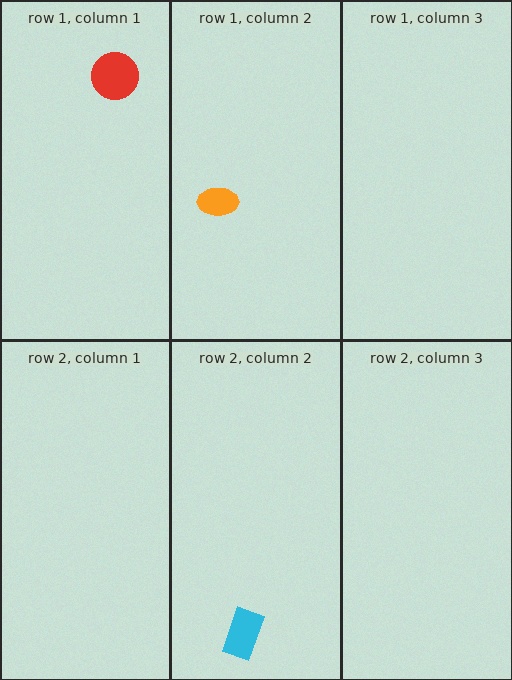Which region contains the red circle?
The row 1, column 1 region.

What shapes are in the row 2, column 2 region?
The cyan rectangle.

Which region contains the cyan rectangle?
The row 2, column 2 region.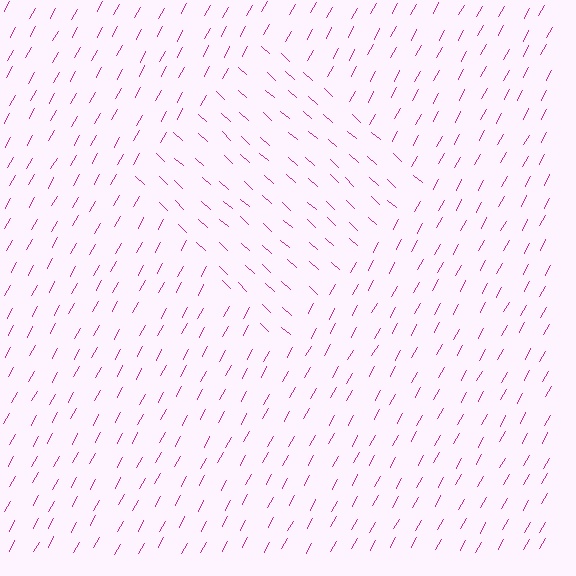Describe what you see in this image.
The image is filled with small magenta line segments. A diamond region in the image has lines oriented differently from the surrounding lines, creating a visible texture boundary.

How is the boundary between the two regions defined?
The boundary is defined purely by a change in line orientation (approximately 77 degrees difference). All lines are the same color and thickness.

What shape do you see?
I see a diamond.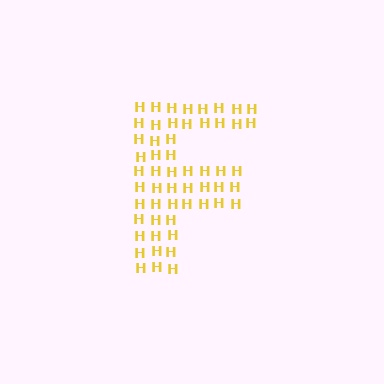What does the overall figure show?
The overall figure shows the letter F.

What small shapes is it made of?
It is made of small letter H's.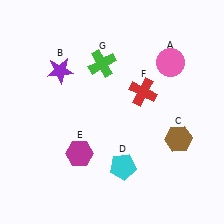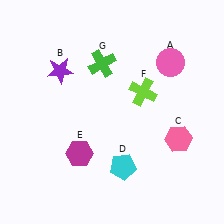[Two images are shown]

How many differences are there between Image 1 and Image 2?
There are 2 differences between the two images.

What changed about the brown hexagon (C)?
In Image 1, C is brown. In Image 2, it changed to pink.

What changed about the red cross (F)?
In Image 1, F is red. In Image 2, it changed to lime.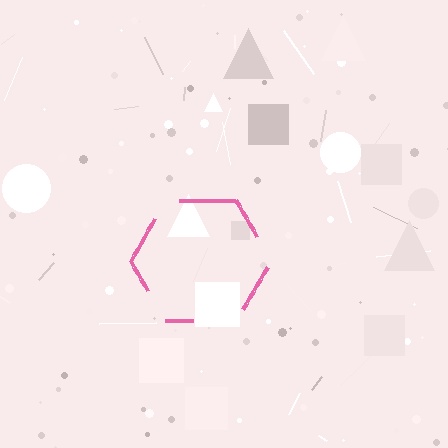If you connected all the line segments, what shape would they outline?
They would outline a hexagon.